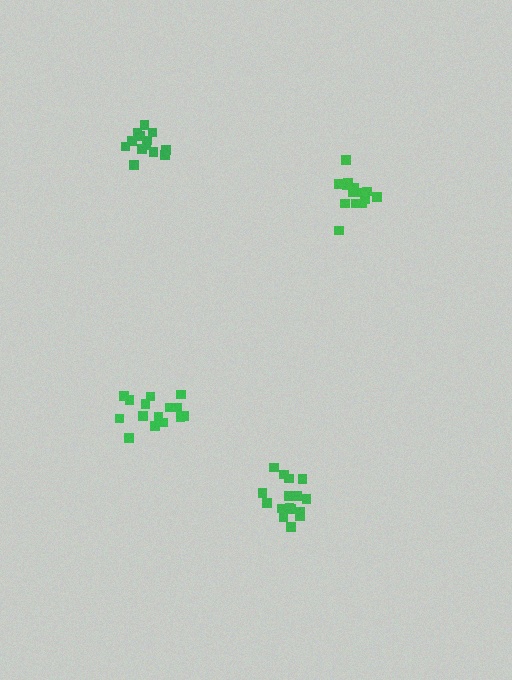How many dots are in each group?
Group 1: 15 dots, Group 2: 14 dots, Group 3: 16 dots, Group 4: 15 dots (60 total).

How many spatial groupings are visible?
There are 4 spatial groupings.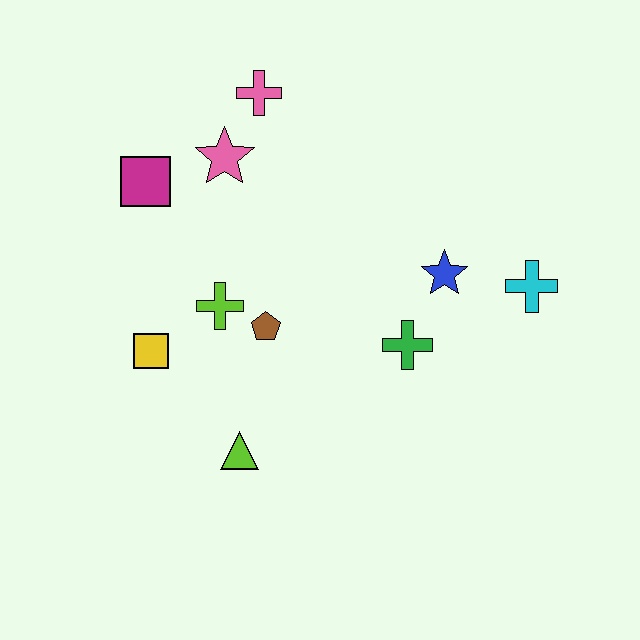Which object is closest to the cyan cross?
The blue star is closest to the cyan cross.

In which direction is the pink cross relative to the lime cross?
The pink cross is above the lime cross.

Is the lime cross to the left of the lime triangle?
Yes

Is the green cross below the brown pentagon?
Yes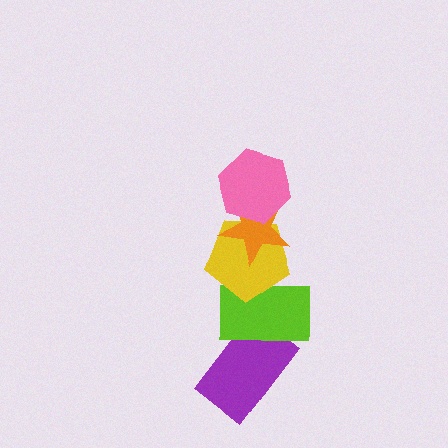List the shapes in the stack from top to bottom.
From top to bottom: the pink hexagon, the orange star, the yellow pentagon, the lime rectangle, the purple rectangle.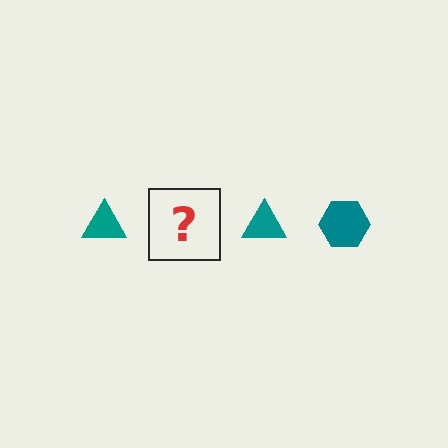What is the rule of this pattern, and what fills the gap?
The rule is that the pattern cycles through triangle, hexagon shapes in teal. The gap should be filled with a teal hexagon.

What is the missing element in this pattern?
The missing element is a teal hexagon.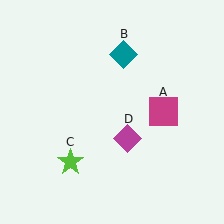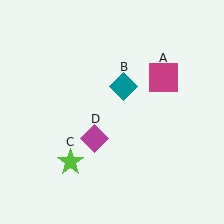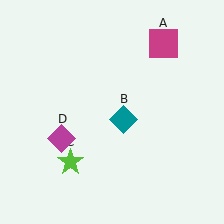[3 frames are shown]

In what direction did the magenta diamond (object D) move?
The magenta diamond (object D) moved left.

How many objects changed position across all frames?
3 objects changed position: magenta square (object A), teal diamond (object B), magenta diamond (object D).